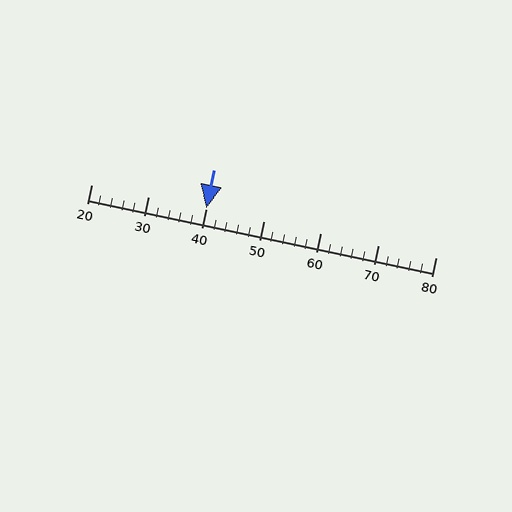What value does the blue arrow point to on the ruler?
The blue arrow points to approximately 40.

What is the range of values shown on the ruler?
The ruler shows values from 20 to 80.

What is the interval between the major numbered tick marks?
The major tick marks are spaced 10 units apart.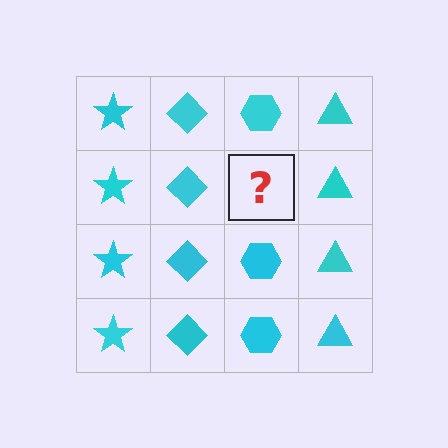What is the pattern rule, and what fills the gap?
The rule is that each column has a consistent shape. The gap should be filled with a cyan hexagon.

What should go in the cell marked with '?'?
The missing cell should contain a cyan hexagon.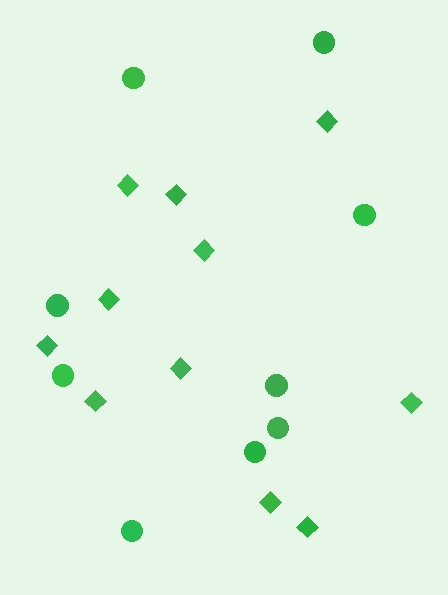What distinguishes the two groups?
There are 2 groups: one group of circles (9) and one group of diamonds (11).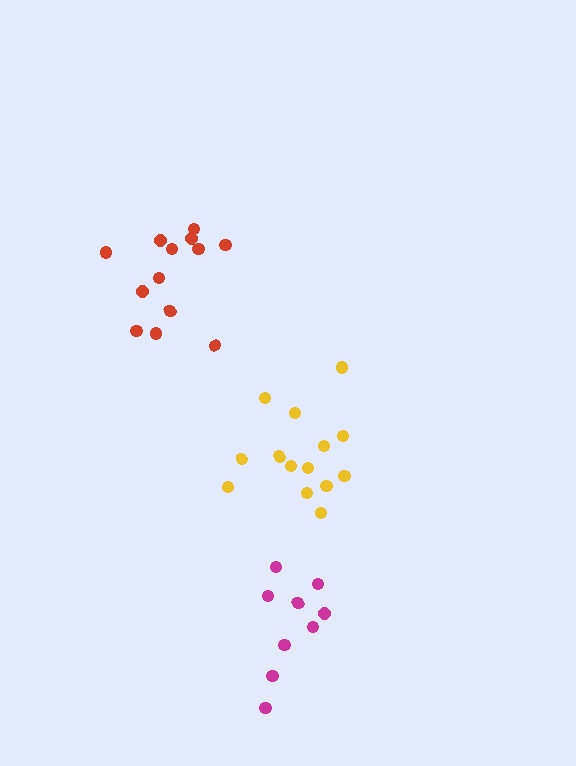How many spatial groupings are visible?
There are 3 spatial groupings.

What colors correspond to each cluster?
The clusters are colored: red, yellow, magenta.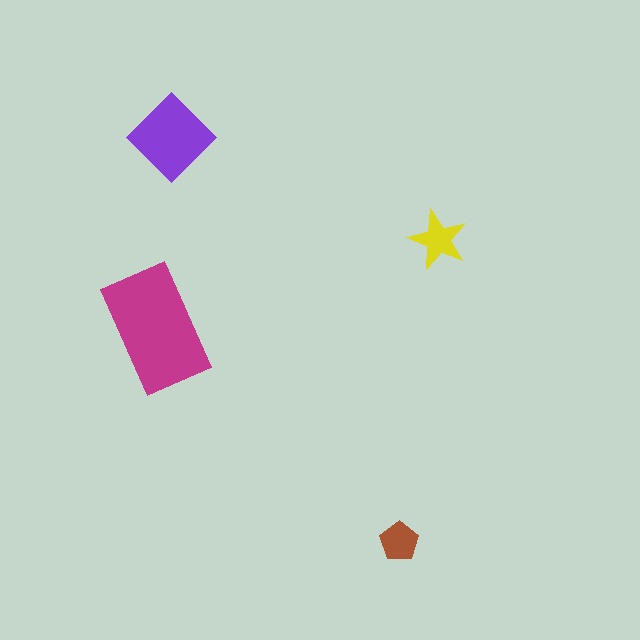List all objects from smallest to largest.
The brown pentagon, the yellow star, the purple diamond, the magenta rectangle.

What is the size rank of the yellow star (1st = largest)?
3rd.